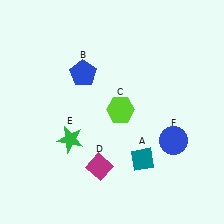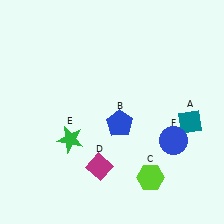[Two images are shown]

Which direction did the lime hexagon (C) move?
The lime hexagon (C) moved down.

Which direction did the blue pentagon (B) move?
The blue pentagon (B) moved down.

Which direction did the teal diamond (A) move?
The teal diamond (A) moved right.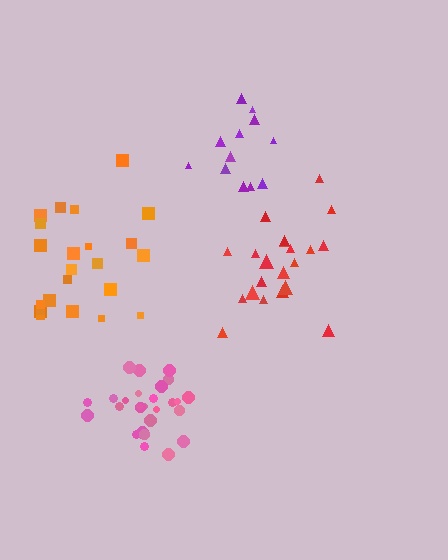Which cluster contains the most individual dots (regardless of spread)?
Pink (27).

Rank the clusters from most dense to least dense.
pink, red, purple, orange.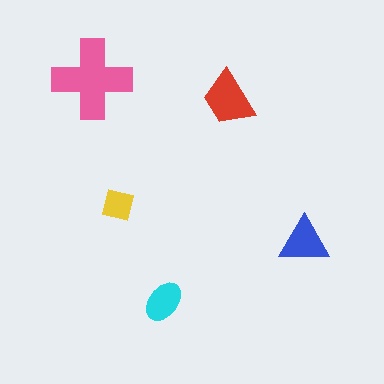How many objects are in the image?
There are 5 objects in the image.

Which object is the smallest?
The yellow square.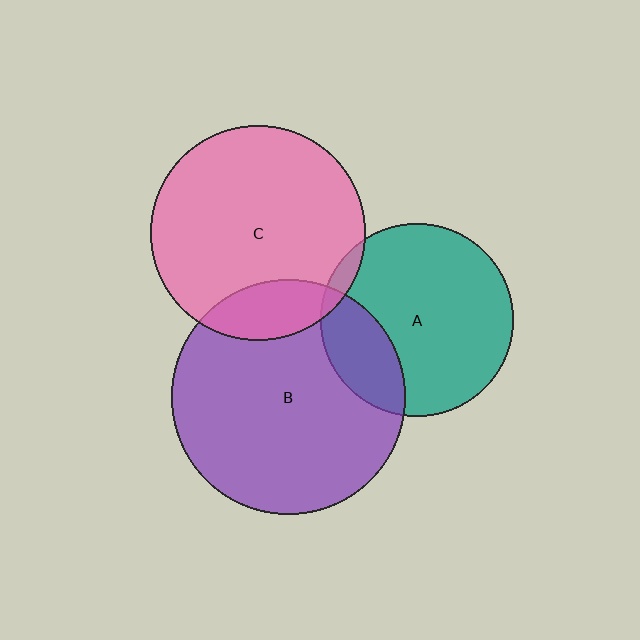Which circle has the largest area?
Circle B (purple).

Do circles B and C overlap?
Yes.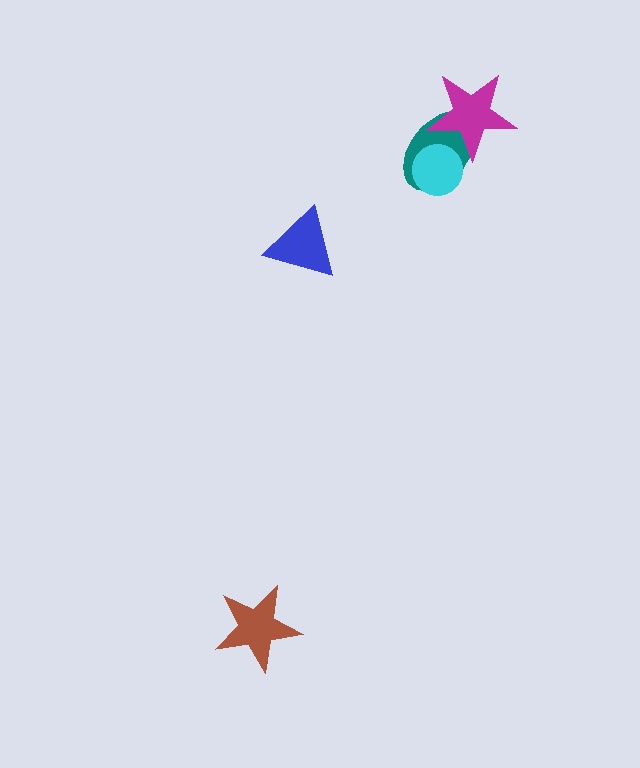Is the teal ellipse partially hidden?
Yes, it is partially covered by another shape.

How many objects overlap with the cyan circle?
2 objects overlap with the cyan circle.